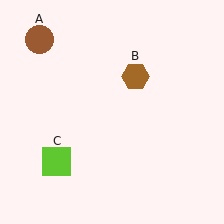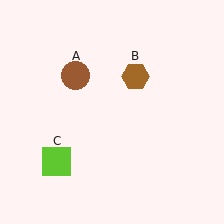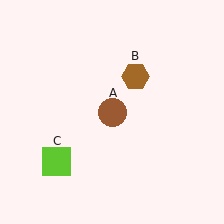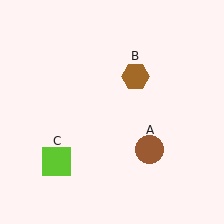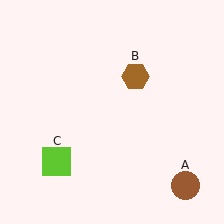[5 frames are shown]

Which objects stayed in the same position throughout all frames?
Brown hexagon (object B) and lime square (object C) remained stationary.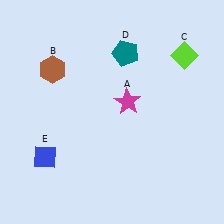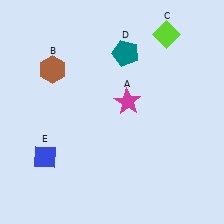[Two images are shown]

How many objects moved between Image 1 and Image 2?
1 object moved between the two images.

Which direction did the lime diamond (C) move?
The lime diamond (C) moved up.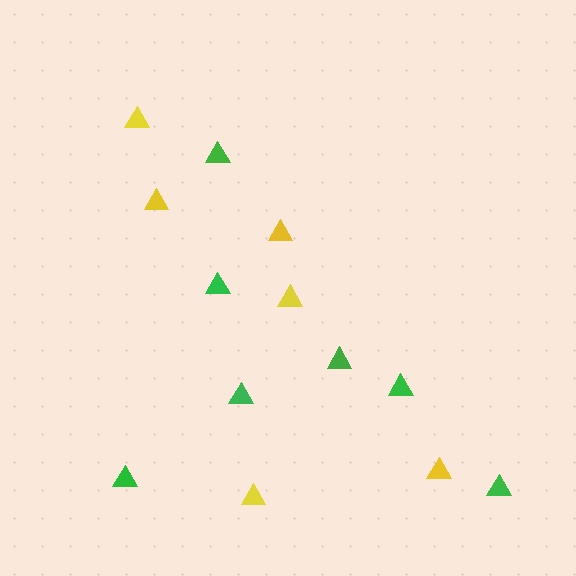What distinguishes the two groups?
There are 2 groups: one group of green triangles (7) and one group of yellow triangles (6).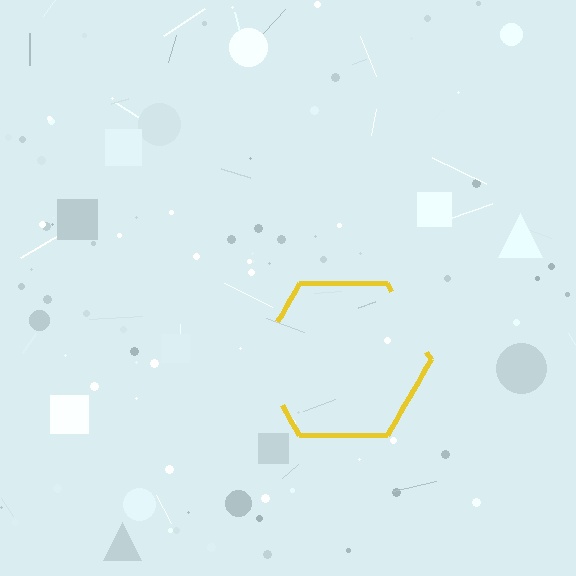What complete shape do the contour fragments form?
The contour fragments form a hexagon.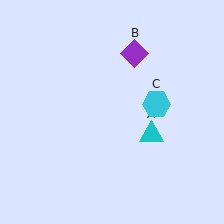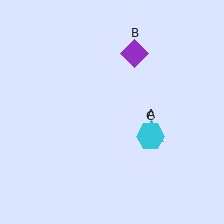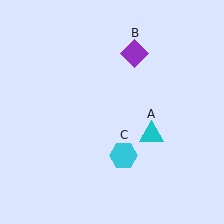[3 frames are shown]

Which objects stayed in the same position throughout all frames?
Cyan triangle (object A) and purple diamond (object B) remained stationary.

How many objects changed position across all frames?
1 object changed position: cyan hexagon (object C).